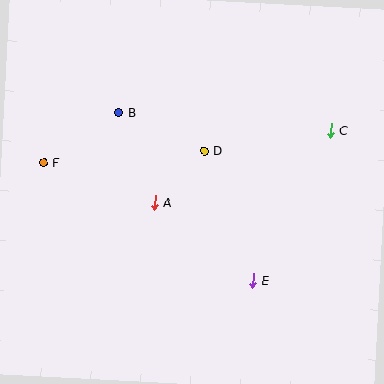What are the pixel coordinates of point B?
Point B is at (119, 112).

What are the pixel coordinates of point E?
Point E is at (253, 281).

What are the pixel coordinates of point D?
Point D is at (205, 151).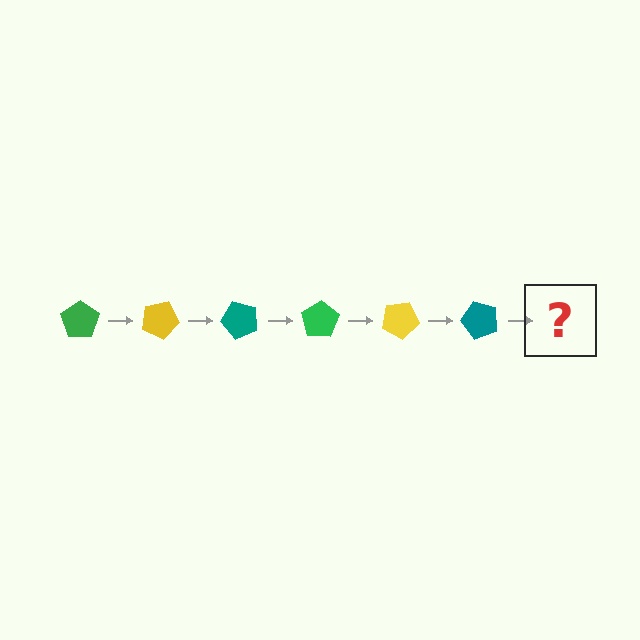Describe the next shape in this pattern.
It should be a green pentagon, rotated 150 degrees from the start.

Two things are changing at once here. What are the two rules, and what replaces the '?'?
The two rules are that it rotates 25 degrees each step and the color cycles through green, yellow, and teal. The '?' should be a green pentagon, rotated 150 degrees from the start.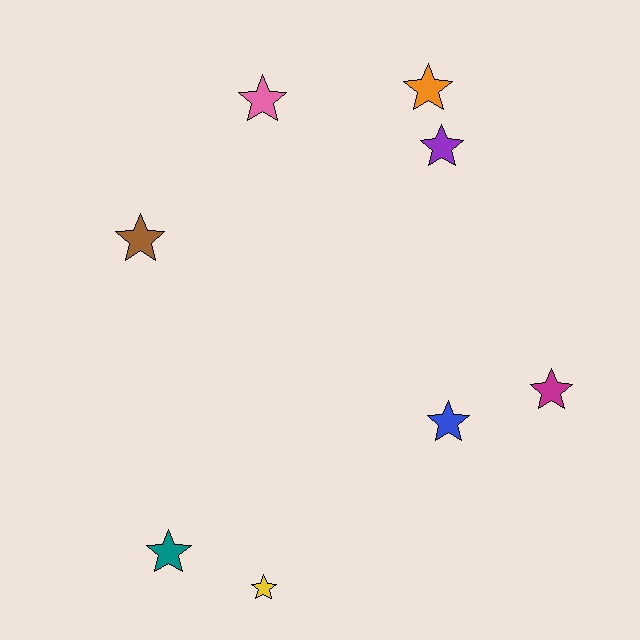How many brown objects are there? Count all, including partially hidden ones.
There is 1 brown object.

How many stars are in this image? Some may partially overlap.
There are 8 stars.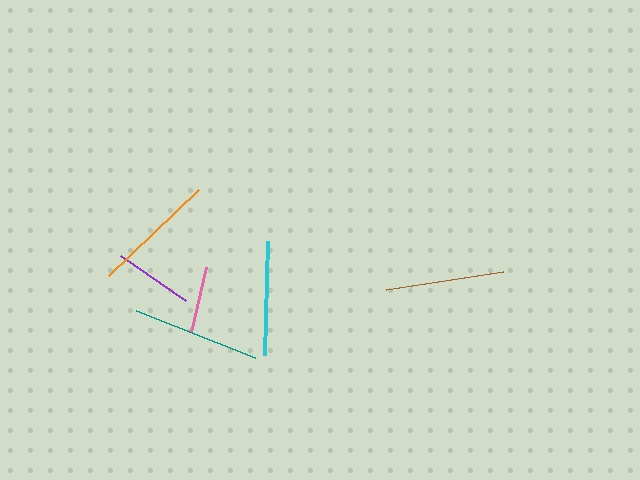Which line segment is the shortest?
The pink line is the shortest at approximately 67 pixels.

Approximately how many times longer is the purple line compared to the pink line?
The purple line is approximately 1.2 times the length of the pink line.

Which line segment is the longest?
The teal line is the longest at approximately 128 pixels.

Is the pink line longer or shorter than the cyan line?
The cyan line is longer than the pink line.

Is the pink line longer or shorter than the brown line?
The brown line is longer than the pink line.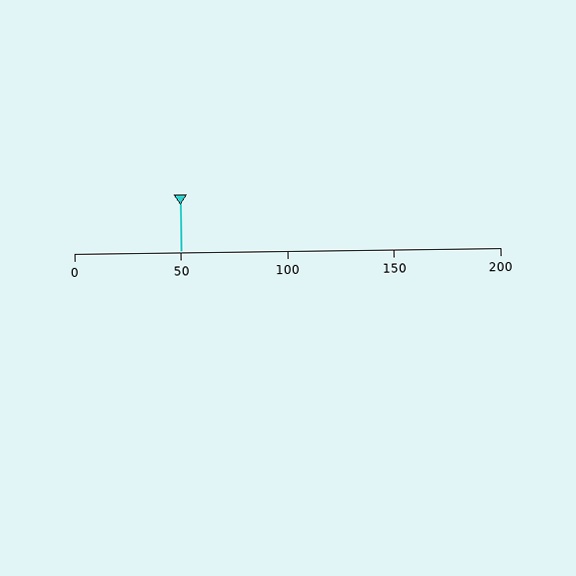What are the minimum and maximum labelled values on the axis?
The axis runs from 0 to 200.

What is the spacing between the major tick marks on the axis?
The major ticks are spaced 50 apart.